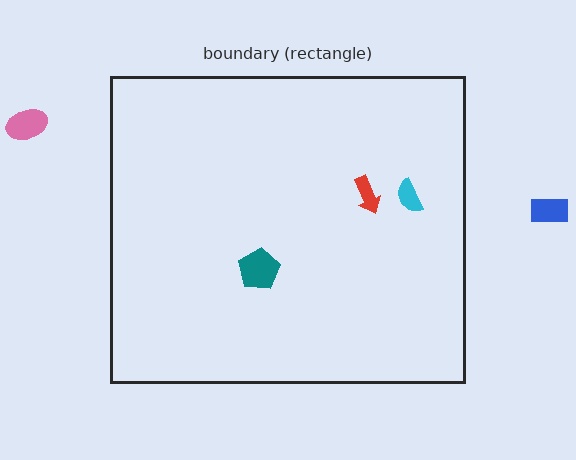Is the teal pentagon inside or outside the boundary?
Inside.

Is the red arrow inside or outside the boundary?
Inside.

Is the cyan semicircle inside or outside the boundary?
Inside.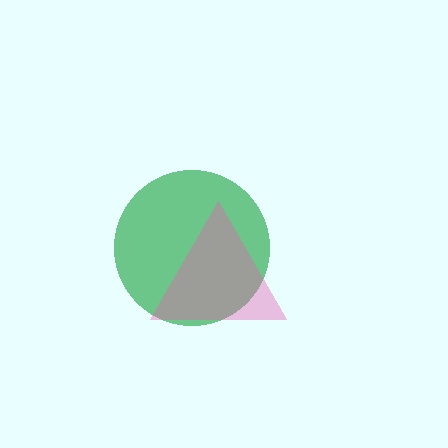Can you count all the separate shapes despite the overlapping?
Yes, there are 2 separate shapes.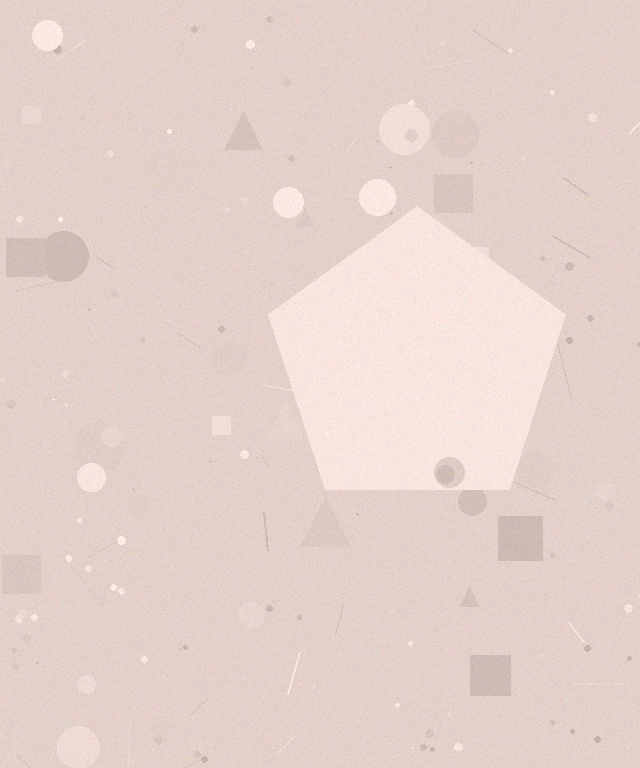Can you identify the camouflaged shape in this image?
The camouflaged shape is a pentagon.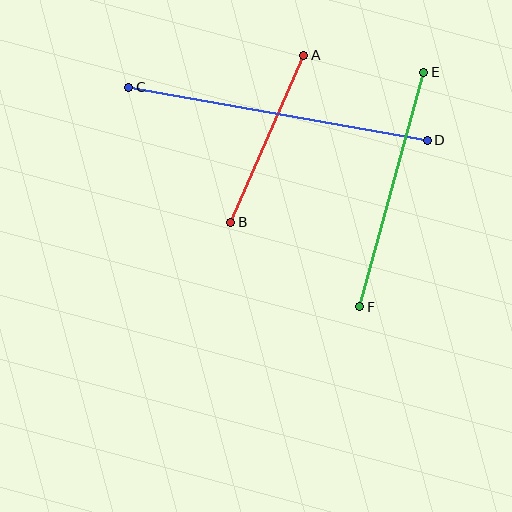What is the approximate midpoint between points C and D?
The midpoint is at approximately (278, 114) pixels.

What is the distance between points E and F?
The distance is approximately 243 pixels.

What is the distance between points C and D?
The distance is approximately 303 pixels.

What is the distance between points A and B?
The distance is approximately 183 pixels.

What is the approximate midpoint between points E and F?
The midpoint is at approximately (392, 190) pixels.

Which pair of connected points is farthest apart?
Points C and D are farthest apart.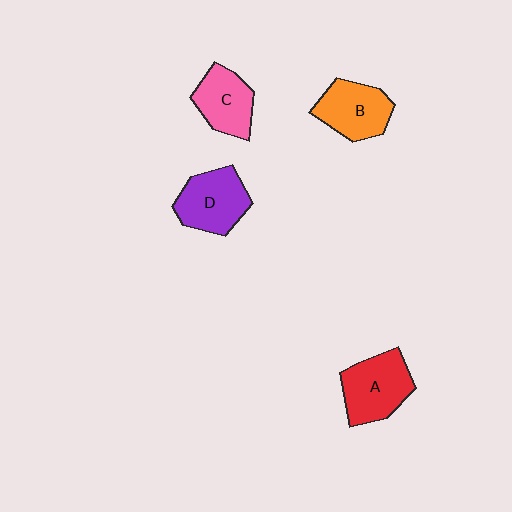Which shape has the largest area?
Shape A (red).